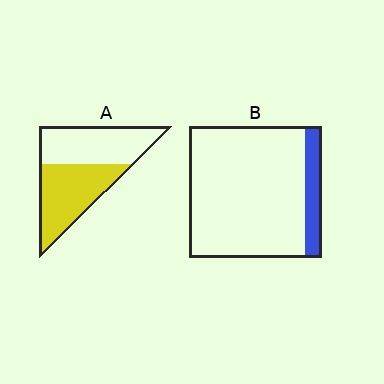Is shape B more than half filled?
No.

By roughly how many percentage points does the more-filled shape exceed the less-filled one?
By roughly 40 percentage points (A over B).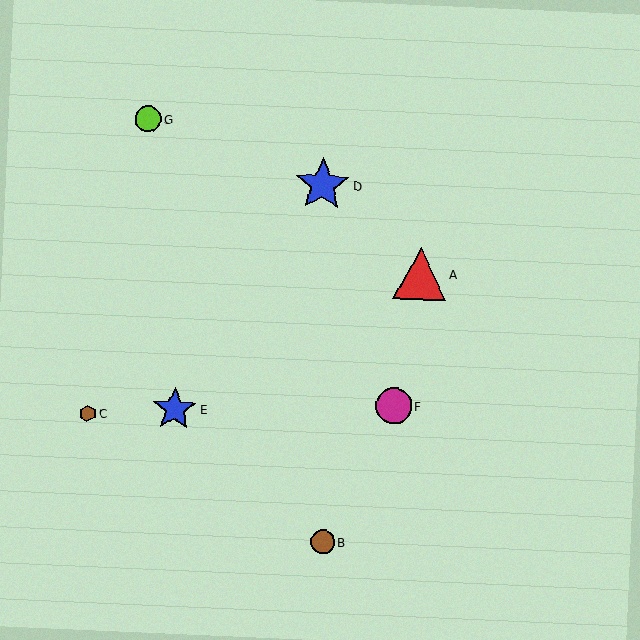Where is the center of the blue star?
The center of the blue star is at (175, 409).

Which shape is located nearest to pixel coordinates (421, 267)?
The red triangle (labeled A) at (420, 274) is nearest to that location.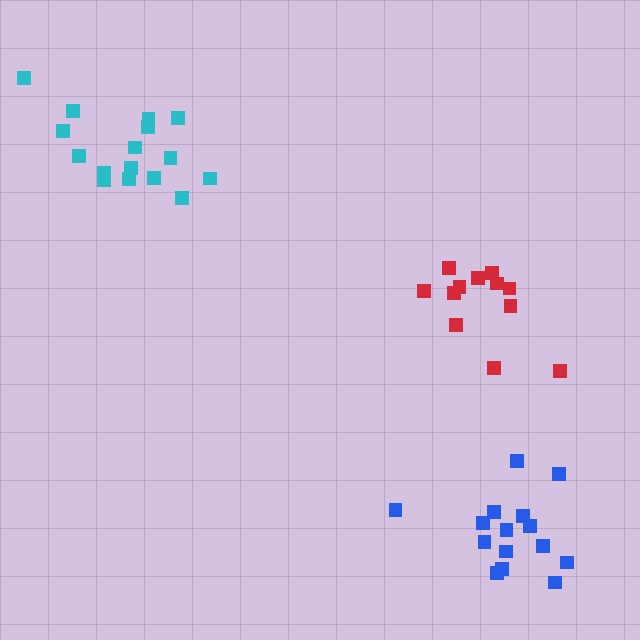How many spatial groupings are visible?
There are 3 spatial groupings.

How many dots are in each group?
Group 1: 15 dots, Group 2: 16 dots, Group 3: 12 dots (43 total).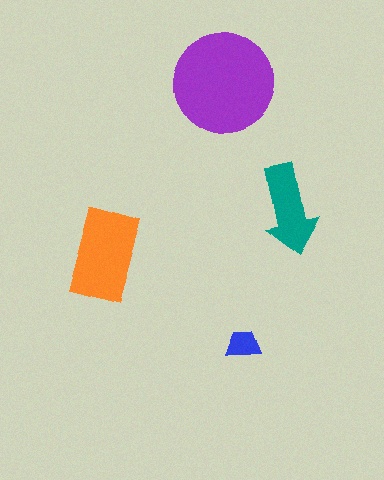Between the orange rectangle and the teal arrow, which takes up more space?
The orange rectangle.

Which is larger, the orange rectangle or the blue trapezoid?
The orange rectangle.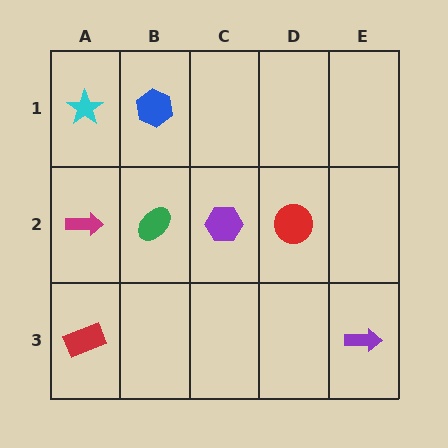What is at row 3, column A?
A red rectangle.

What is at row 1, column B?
A blue hexagon.